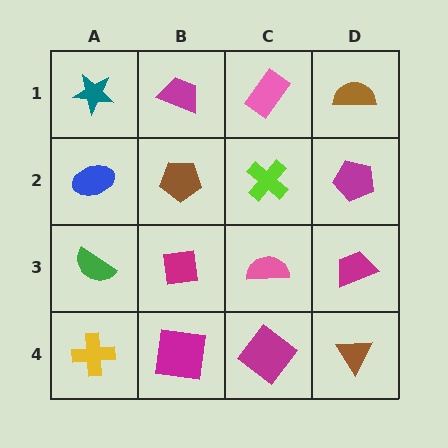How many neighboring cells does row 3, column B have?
4.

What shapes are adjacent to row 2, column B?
A magenta trapezoid (row 1, column B), a magenta square (row 3, column B), a blue ellipse (row 2, column A), a lime cross (row 2, column C).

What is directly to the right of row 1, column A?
A magenta trapezoid.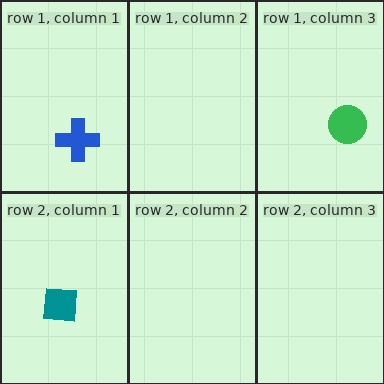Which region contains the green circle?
The row 1, column 3 region.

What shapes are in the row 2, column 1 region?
The teal square.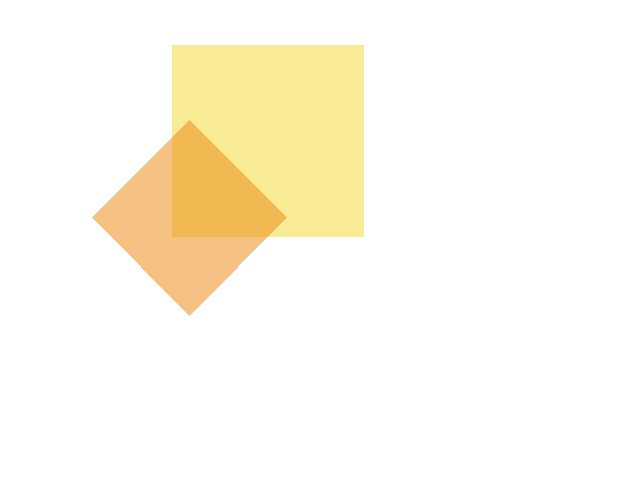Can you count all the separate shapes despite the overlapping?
Yes, there are 2 separate shapes.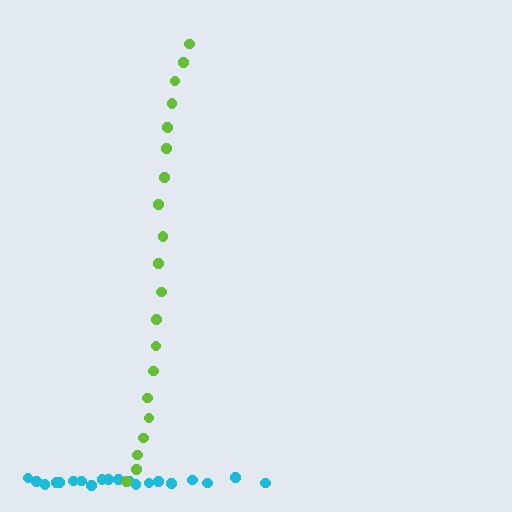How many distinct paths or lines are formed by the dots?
There are 2 distinct paths.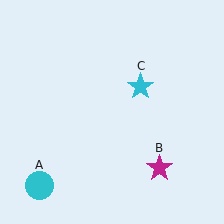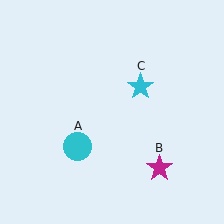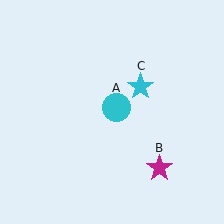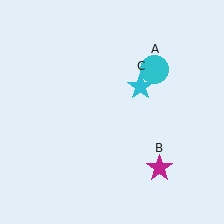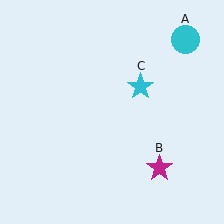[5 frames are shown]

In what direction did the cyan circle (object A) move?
The cyan circle (object A) moved up and to the right.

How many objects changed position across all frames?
1 object changed position: cyan circle (object A).